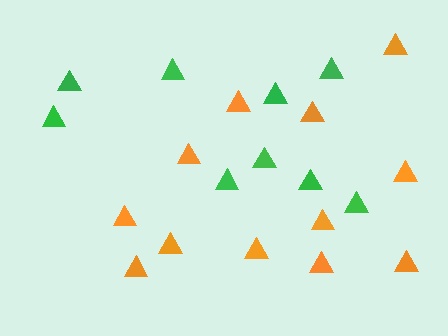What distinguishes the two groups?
There are 2 groups: one group of green triangles (9) and one group of orange triangles (12).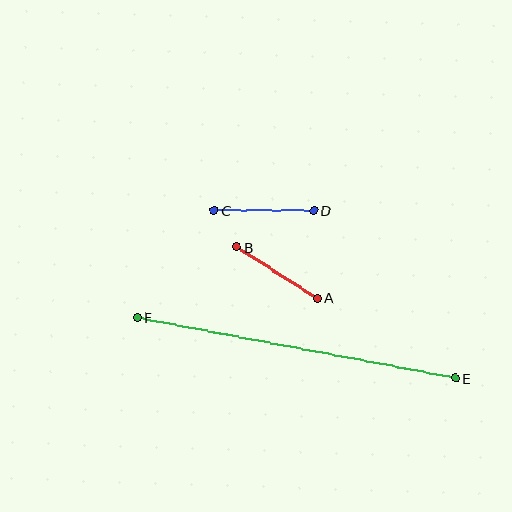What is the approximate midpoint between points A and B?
The midpoint is at approximately (277, 272) pixels.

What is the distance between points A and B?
The distance is approximately 95 pixels.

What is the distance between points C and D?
The distance is approximately 100 pixels.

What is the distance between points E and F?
The distance is approximately 324 pixels.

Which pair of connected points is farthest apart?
Points E and F are farthest apart.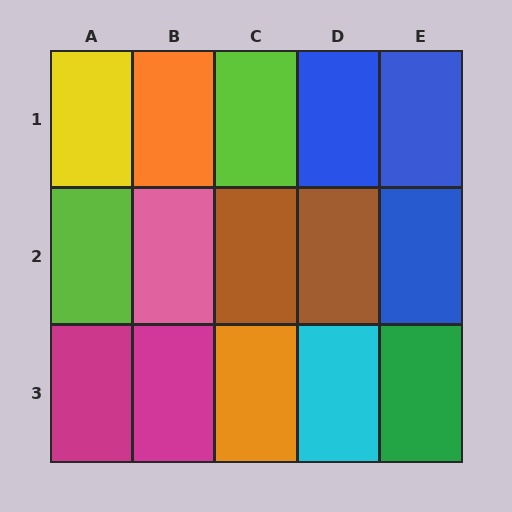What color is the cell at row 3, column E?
Green.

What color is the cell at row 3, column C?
Orange.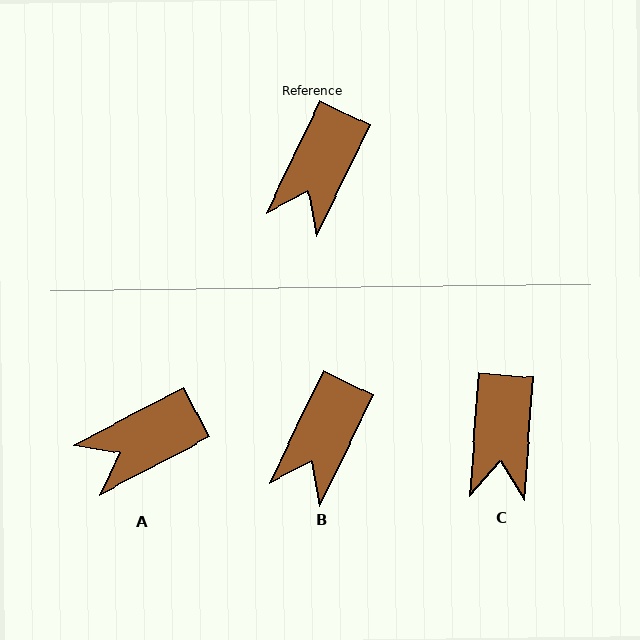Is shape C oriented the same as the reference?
No, it is off by about 21 degrees.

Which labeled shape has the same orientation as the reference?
B.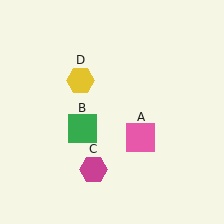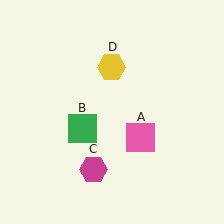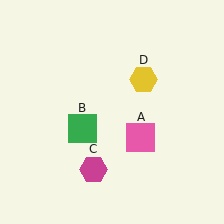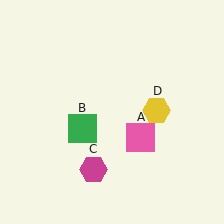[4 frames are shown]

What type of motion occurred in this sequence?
The yellow hexagon (object D) rotated clockwise around the center of the scene.